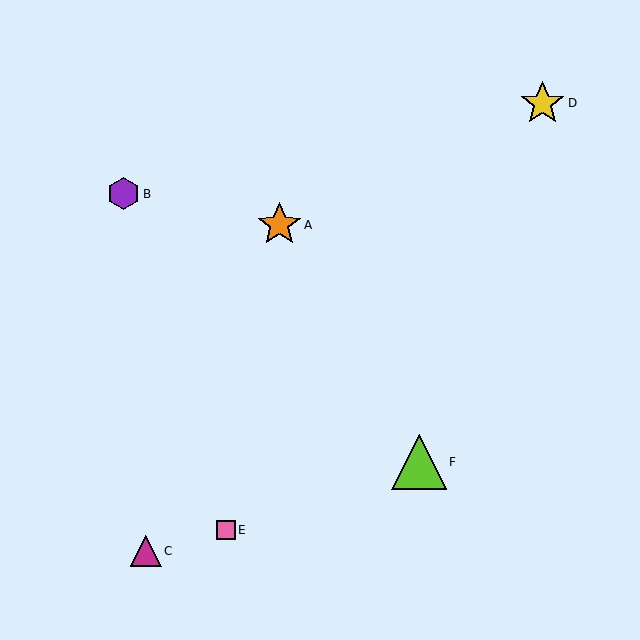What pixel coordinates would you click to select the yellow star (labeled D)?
Click at (543, 103) to select the yellow star D.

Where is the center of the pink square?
The center of the pink square is at (226, 530).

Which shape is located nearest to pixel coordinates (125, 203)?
The purple hexagon (labeled B) at (124, 194) is nearest to that location.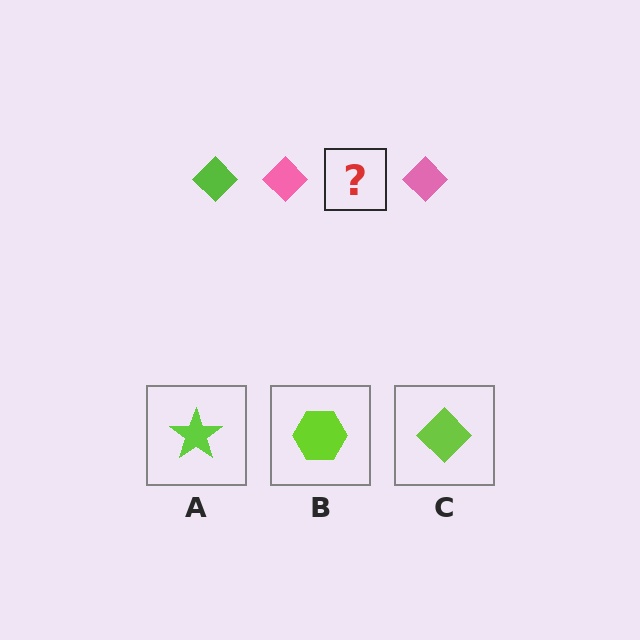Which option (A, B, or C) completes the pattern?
C.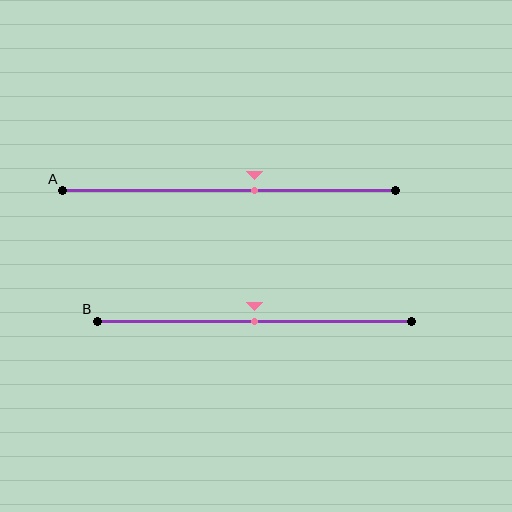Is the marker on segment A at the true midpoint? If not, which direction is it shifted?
No, the marker on segment A is shifted to the right by about 8% of the segment length.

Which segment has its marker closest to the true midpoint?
Segment B has its marker closest to the true midpoint.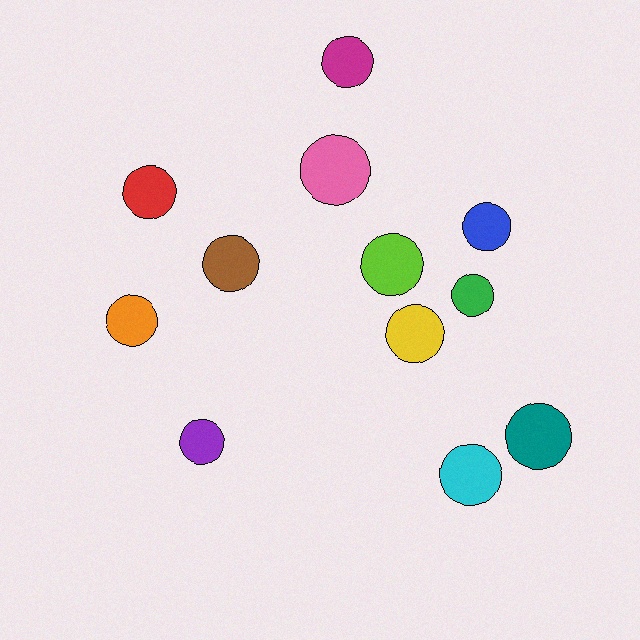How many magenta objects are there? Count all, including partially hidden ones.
There is 1 magenta object.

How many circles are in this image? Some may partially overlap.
There are 12 circles.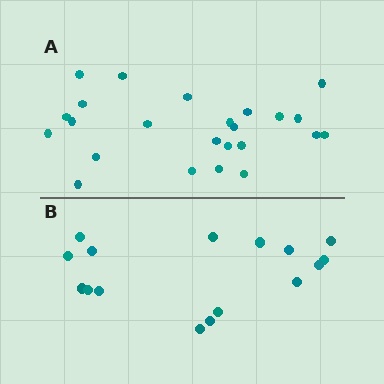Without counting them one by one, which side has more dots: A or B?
Region A (the top region) has more dots.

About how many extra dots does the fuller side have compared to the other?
Region A has roughly 8 or so more dots than region B.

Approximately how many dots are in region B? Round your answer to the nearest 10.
About 20 dots. (The exact count is 16, which rounds to 20.)